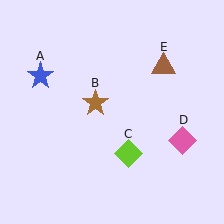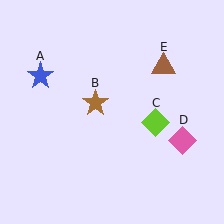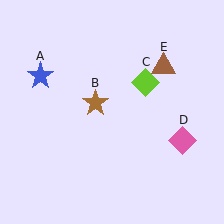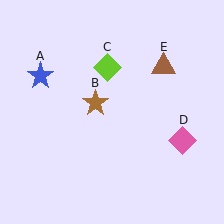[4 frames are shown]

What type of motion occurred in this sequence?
The lime diamond (object C) rotated counterclockwise around the center of the scene.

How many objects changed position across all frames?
1 object changed position: lime diamond (object C).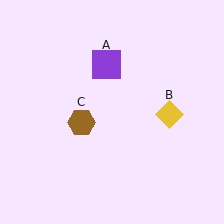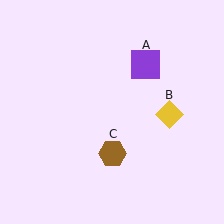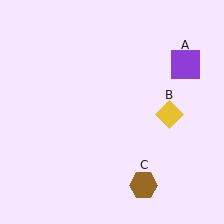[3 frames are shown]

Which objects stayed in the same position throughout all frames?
Yellow diamond (object B) remained stationary.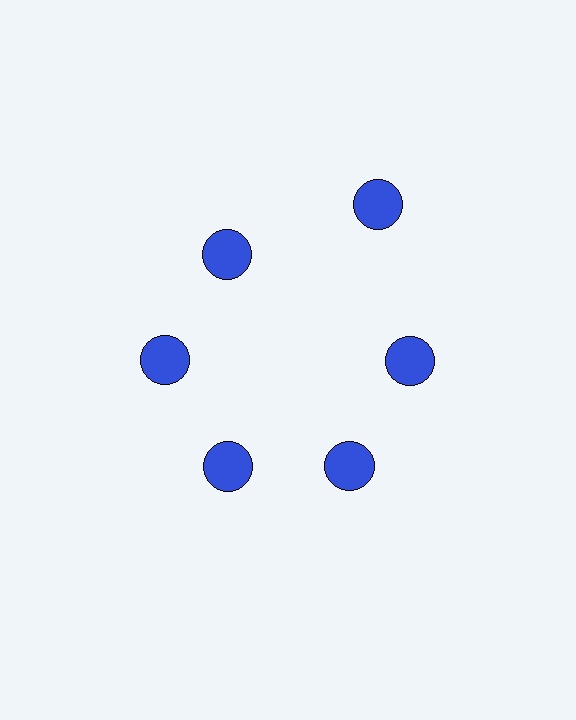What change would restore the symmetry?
The symmetry would be restored by moving it inward, back onto the ring so that all 6 circles sit at equal angles and equal distance from the center.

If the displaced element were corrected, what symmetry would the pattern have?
It would have 6-fold rotational symmetry — the pattern would map onto itself every 60 degrees.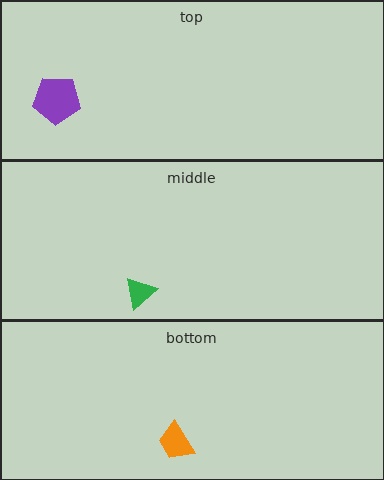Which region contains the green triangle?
The middle region.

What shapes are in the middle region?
The green triangle.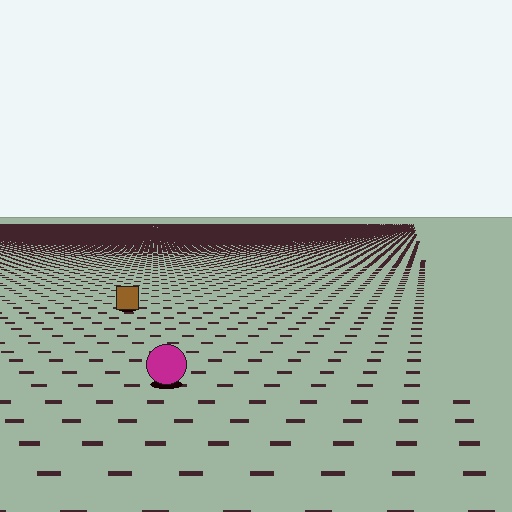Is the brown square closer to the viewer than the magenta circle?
No. The magenta circle is closer — you can tell from the texture gradient: the ground texture is coarser near it.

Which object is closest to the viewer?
The magenta circle is closest. The texture marks near it are larger and more spread out.